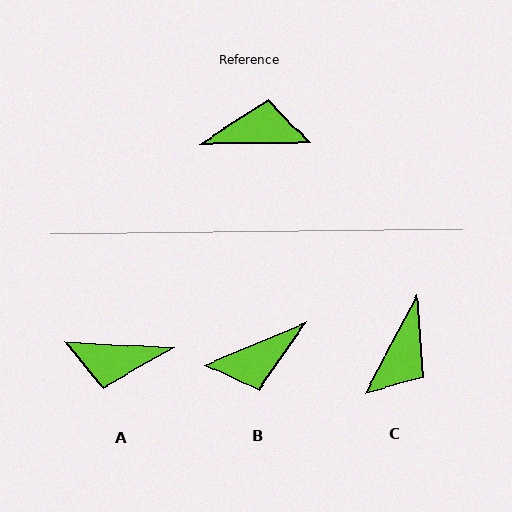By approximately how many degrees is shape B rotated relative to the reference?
Approximately 158 degrees clockwise.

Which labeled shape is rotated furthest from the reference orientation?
A, about 176 degrees away.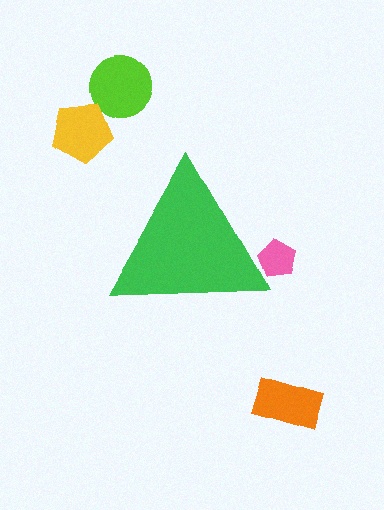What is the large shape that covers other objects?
A green triangle.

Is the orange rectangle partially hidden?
No, the orange rectangle is fully visible.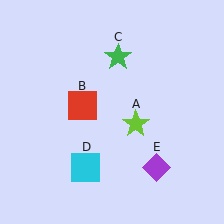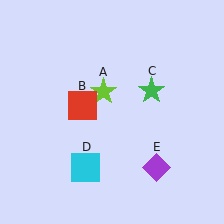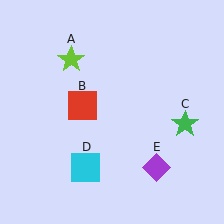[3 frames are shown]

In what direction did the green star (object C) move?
The green star (object C) moved down and to the right.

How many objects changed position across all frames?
2 objects changed position: lime star (object A), green star (object C).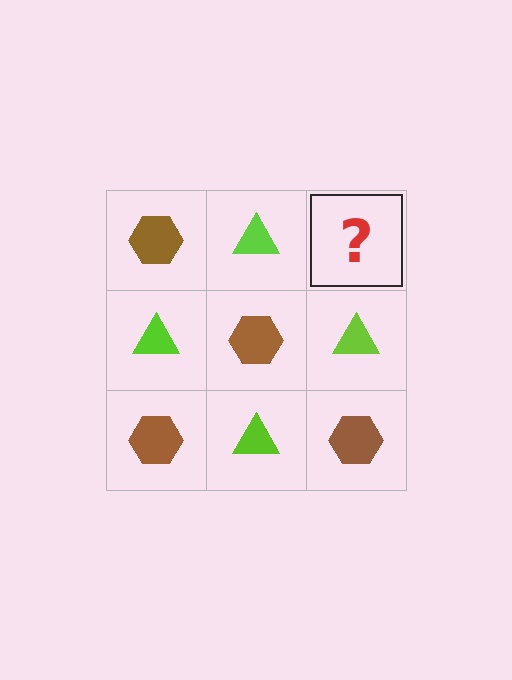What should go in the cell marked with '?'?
The missing cell should contain a brown hexagon.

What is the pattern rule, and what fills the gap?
The rule is that it alternates brown hexagon and lime triangle in a checkerboard pattern. The gap should be filled with a brown hexagon.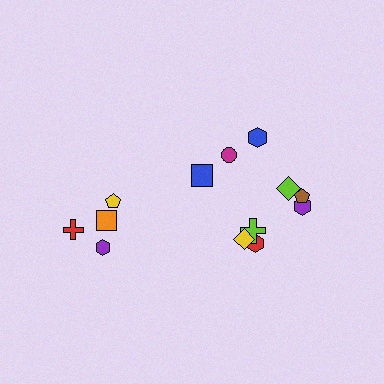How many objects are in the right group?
There are 8 objects.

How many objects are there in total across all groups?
There are 13 objects.